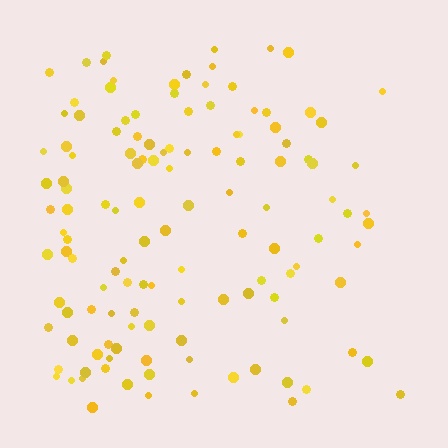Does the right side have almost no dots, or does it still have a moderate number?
Still a moderate number, just noticeably fewer than the left.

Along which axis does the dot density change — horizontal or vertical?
Horizontal.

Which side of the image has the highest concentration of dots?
The left.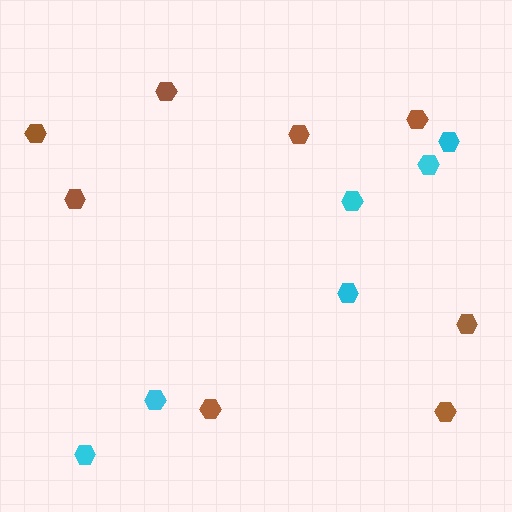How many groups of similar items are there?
There are 2 groups: one group of brown hexagons (8) and one group of cyan hexagons (6).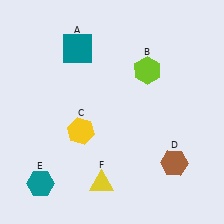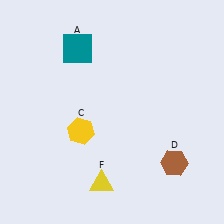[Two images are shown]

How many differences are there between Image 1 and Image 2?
There are 2 differences between the two images.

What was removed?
The lime hexagon (B), the teal hexagon (E) were removed in Image 2.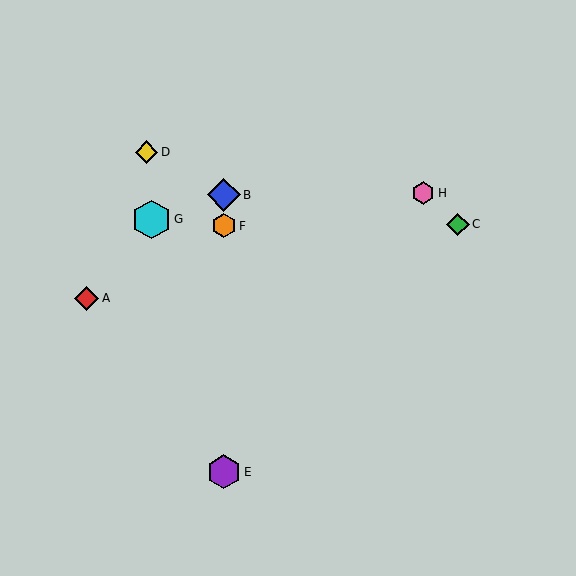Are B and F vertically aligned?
Yes, both are at x≈224.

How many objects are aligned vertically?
3 objects (B, E, F) are aligned vertically.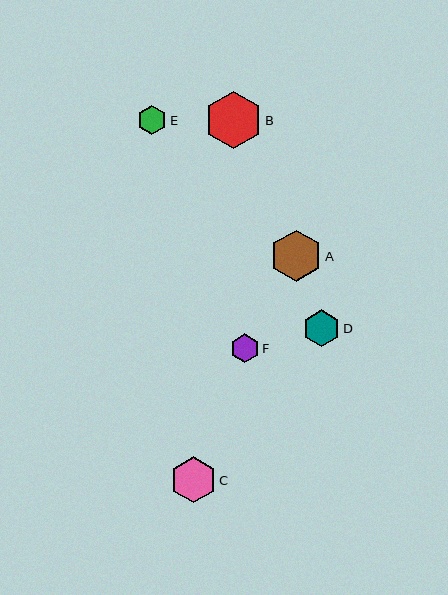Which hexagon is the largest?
Hexagon B is the largest with a size of approximately 58 pixels.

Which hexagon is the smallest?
Hexagon F is the smallest with a size of approximately 29 pixels.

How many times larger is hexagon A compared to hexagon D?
Hexagon A is approximately 1.4 times the size of hexagon D.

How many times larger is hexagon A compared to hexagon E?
Hexagon A is approximately 1.7 times the size of hexagon E.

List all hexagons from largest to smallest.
From largest to smallest: B, A, C, D, E, F.